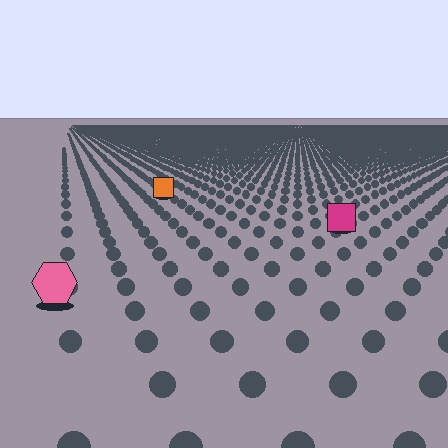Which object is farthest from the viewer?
The orange square is farthest from the viewer. It appears smaller and the ground texture around it is denser.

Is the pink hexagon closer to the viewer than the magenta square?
Yes. The pink hexagon is closer — you can tell from the texture gradient: the ground texture is coarser near it.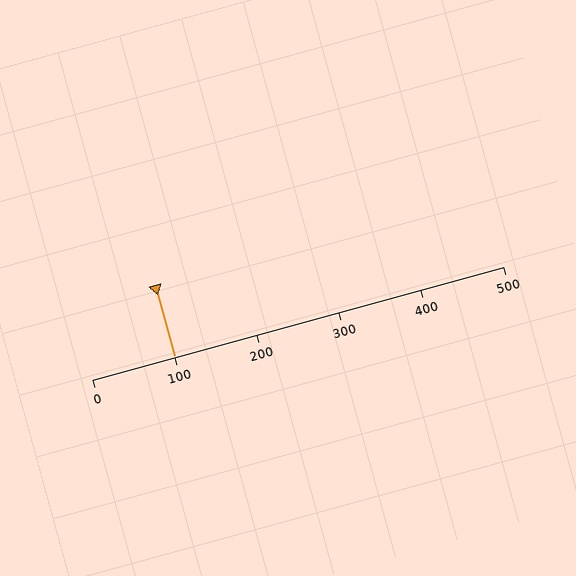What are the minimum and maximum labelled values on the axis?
The axis runs from 0 to 500.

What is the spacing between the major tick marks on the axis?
The major ticks are spaced 100 apart.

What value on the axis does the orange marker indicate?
The marker indicates approximately 100.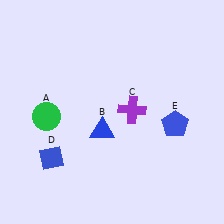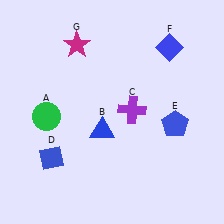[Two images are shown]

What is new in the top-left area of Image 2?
A magenta star (G) was added in the top-left area of Image 2.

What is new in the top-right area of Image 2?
A blue diamond (F) was added in the top-right area of Image 2.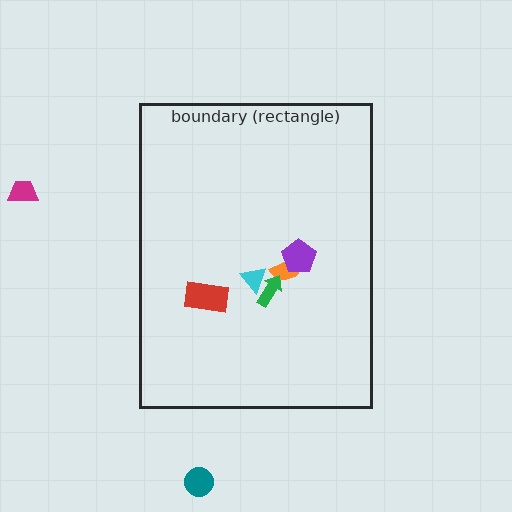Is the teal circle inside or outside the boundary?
Outside.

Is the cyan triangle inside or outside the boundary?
Inside.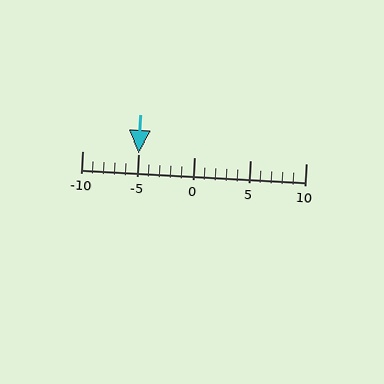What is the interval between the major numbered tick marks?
The major tick marks are spaced 5 units apart.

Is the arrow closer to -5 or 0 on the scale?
The arrow is closer to -5.